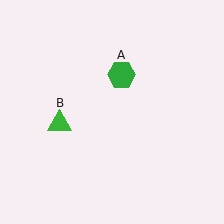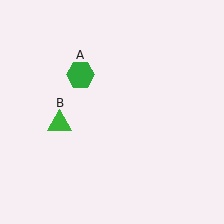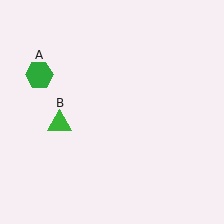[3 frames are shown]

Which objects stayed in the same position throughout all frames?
Green triangle (object B) remained stationary.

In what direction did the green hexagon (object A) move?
The green hexagon (object A) moved left.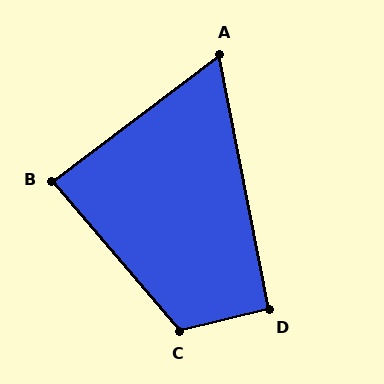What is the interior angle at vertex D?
Approximately 93 degrees (approximately right).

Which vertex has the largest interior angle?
C, at approximately 116 degrees.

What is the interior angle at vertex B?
Approximately 87 degrees (approximately right).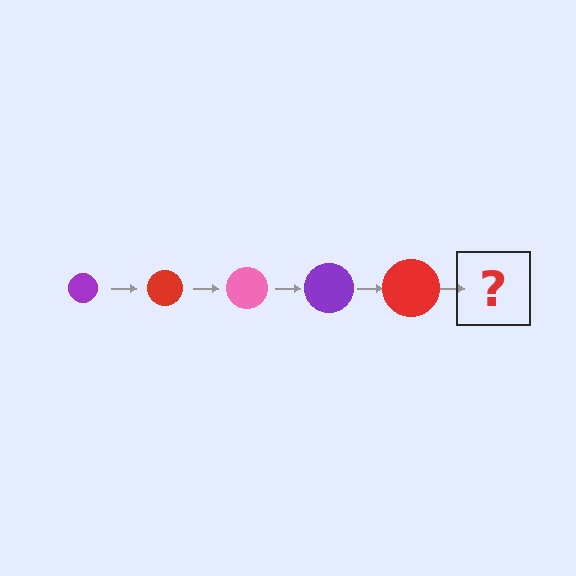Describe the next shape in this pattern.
It should be a pink circle, larger than the previous one.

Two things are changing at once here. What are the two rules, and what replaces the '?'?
The two rules are that the circle grows larger each step and the color cycles through purple, red, and pink. The '?' should be a pink circle, larger than the previous one.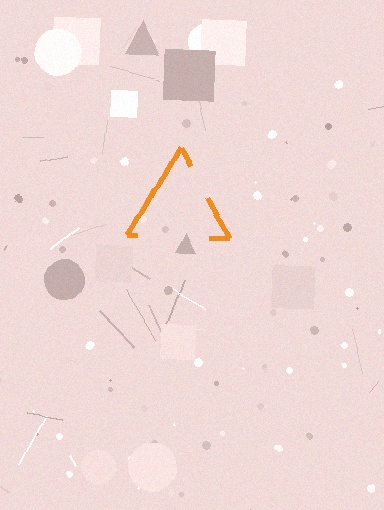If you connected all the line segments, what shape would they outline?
They would outline a triangle.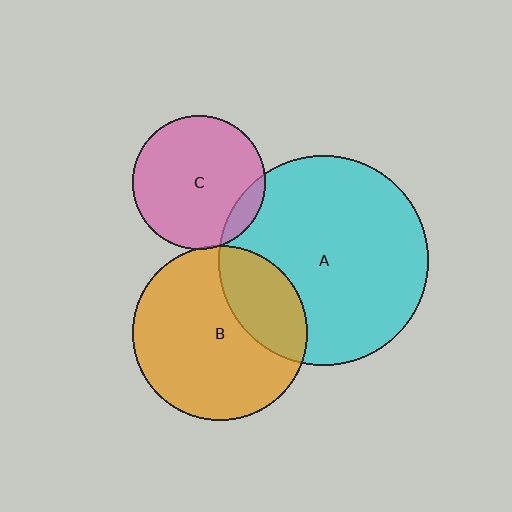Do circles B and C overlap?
Yes.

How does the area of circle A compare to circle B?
Approximately 1.4 times.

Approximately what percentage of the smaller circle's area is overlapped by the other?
Approximately 5%.